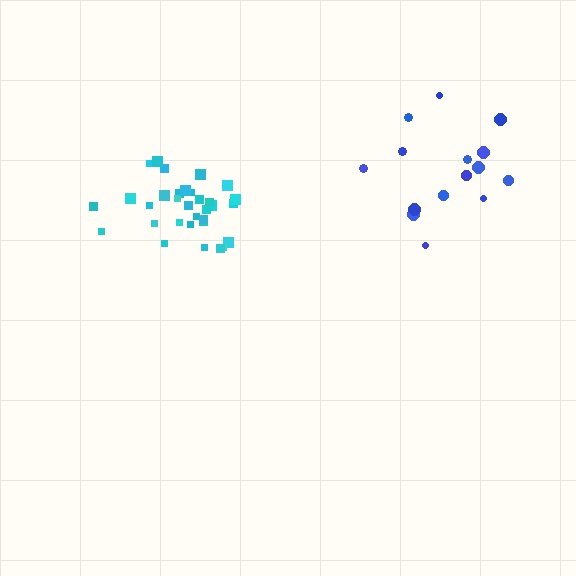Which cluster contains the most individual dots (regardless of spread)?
Cyan (32).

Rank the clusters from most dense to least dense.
cyan, blue.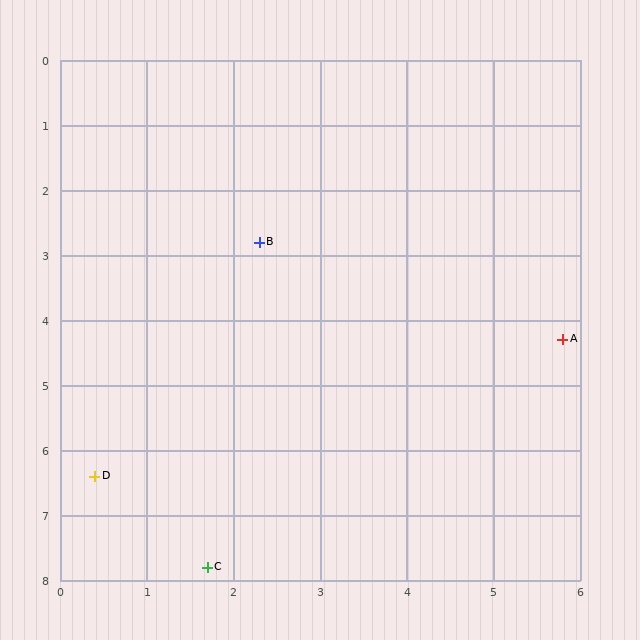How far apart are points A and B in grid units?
Points A and B are about 3.8 grid units apart.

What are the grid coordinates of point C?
Point C is at approximately (1.7, 7.8).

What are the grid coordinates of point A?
Point A is at approximately (5.8, 4.3).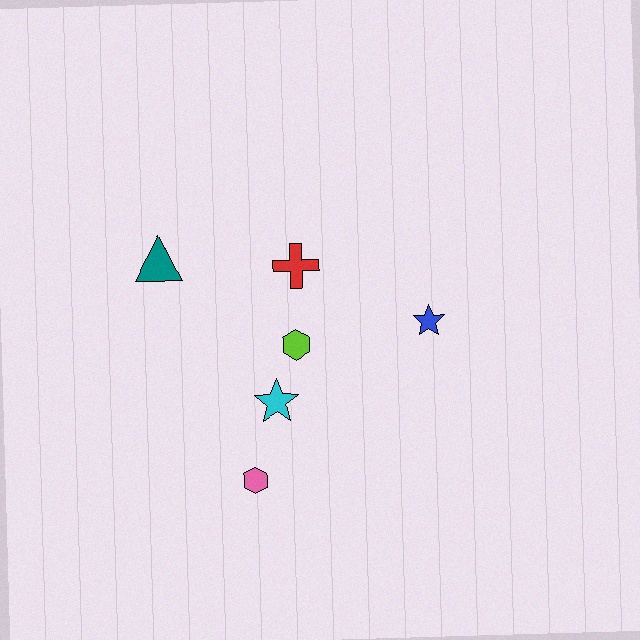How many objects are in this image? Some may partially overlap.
There are 6 objects.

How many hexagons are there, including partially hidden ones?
There are 2 hexagons.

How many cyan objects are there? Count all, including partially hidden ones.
There is 1 cyan object.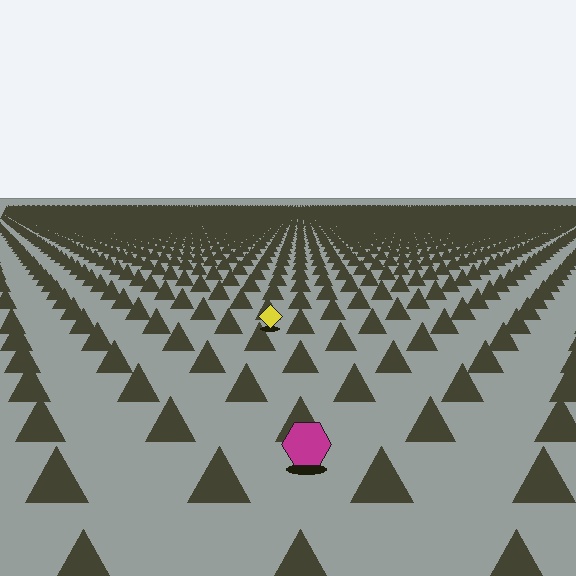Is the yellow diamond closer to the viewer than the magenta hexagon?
No. The magenta hexagon is closer — you can tell from the texture gradient: the ground texture is coarser near it.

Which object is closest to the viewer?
The magenta hexagon is closest. The texture marks near it are larger and more spread out.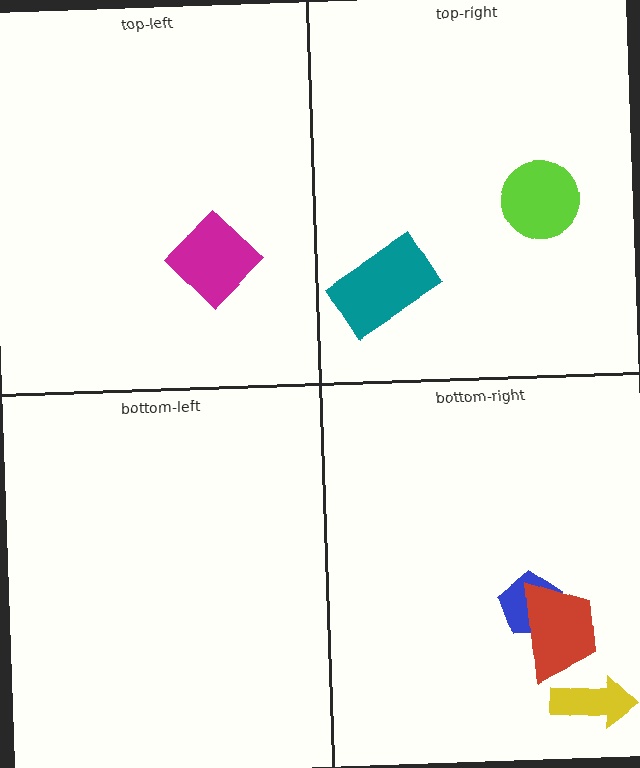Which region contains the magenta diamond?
The top-left region.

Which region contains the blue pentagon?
The bottom-right region.